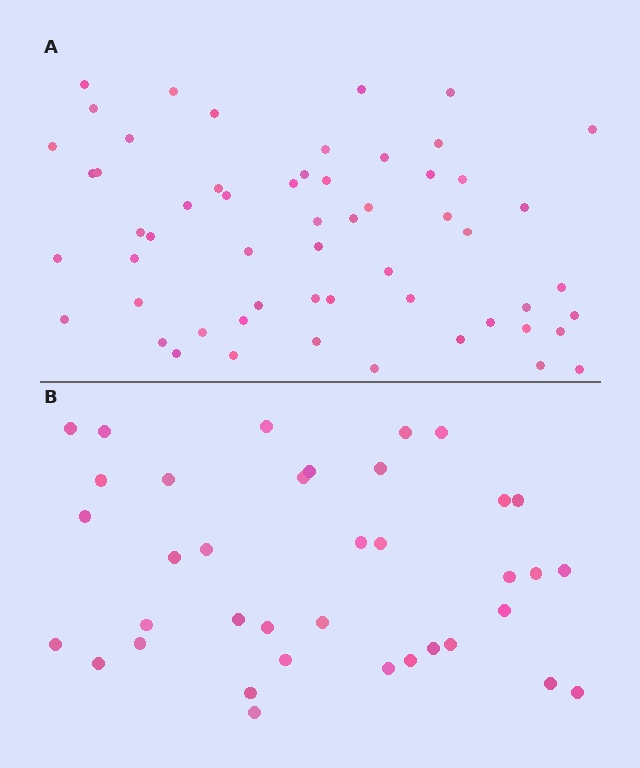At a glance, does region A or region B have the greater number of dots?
Region A (the top region) has more dots.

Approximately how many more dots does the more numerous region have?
Region A has approximately 20 more dots than region B.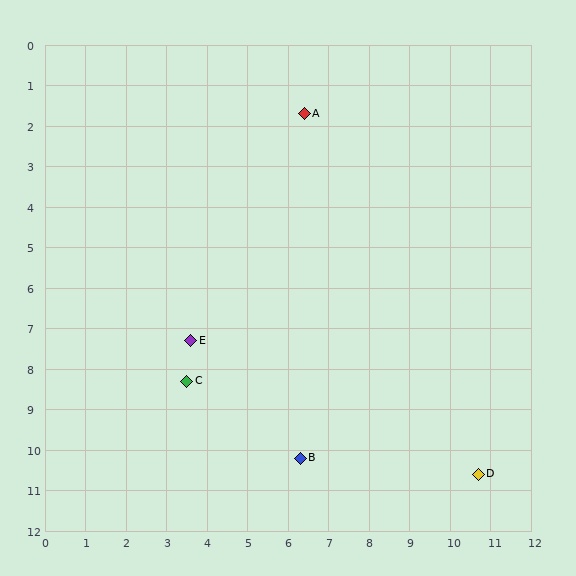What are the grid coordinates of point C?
Point C is at approximately (3.5, 8.3).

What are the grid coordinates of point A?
Point A is at approximately (6.4, 1.7).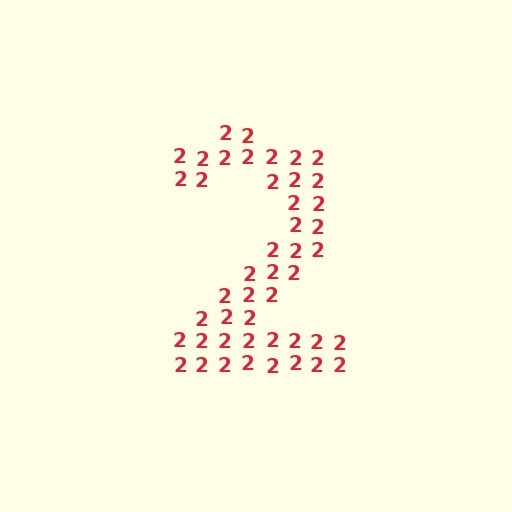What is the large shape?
The large shape is the digit 2.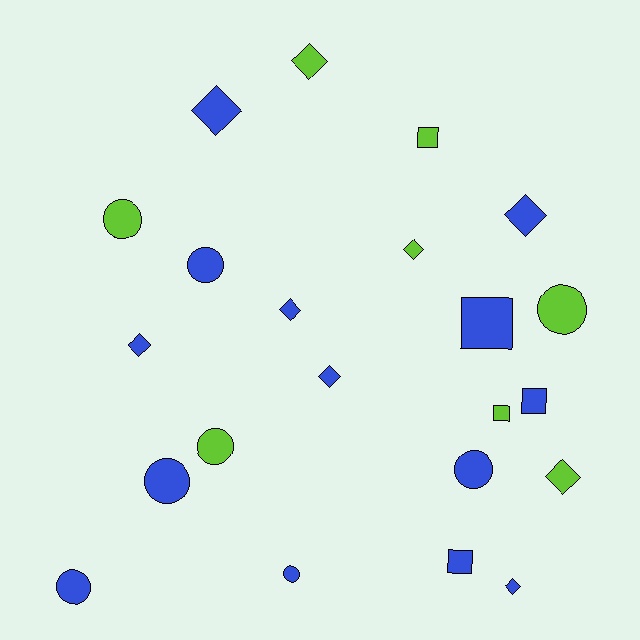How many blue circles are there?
There are 5 blue circles.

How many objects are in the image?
There are 22 objects.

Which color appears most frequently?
Blue, with 14 objects.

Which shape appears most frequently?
Diamond, with 9 objects.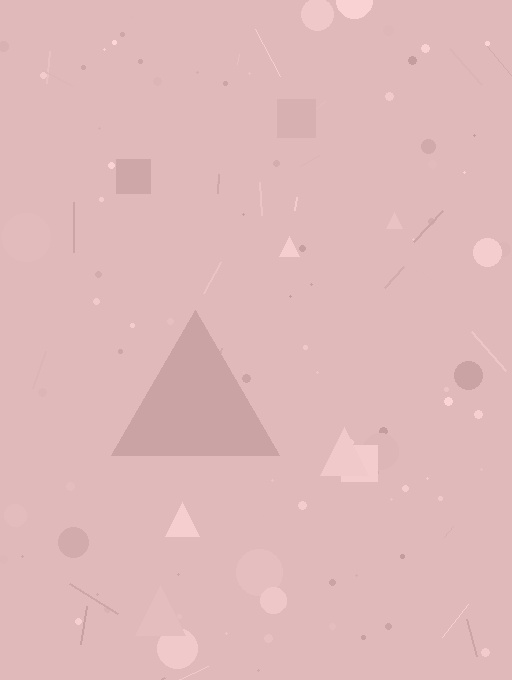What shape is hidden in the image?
A triangle is hidden in the image.